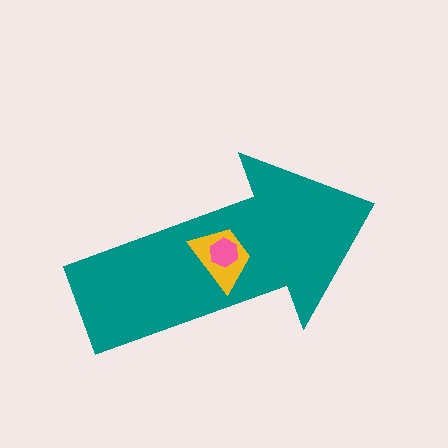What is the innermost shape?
The pink hexagon.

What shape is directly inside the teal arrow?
The yellow trapezoid.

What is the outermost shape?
The teal arrow.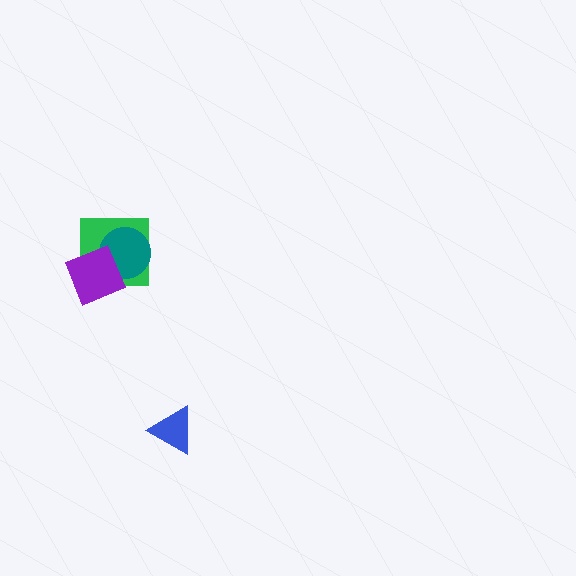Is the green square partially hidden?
Yes, it is partially covered by another shape.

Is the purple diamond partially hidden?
No, no other shape covers it.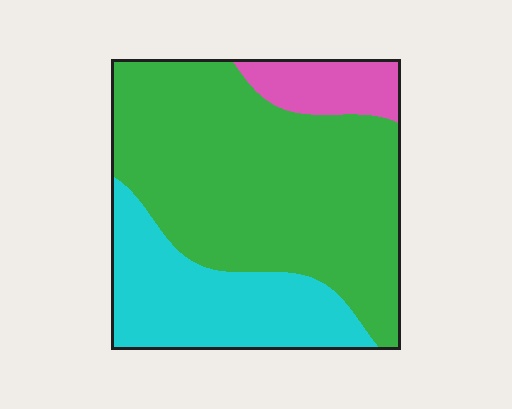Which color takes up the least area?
Pink, at roughly 10%.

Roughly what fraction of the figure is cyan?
Cyan takes up between a quarter and a half of the figure.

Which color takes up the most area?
Green, at roughly 65%.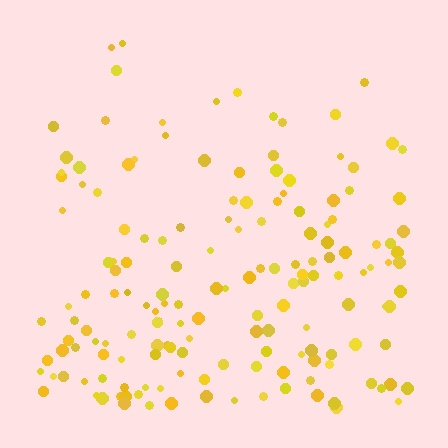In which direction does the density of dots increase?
From top to bottom, with the bottom side densest.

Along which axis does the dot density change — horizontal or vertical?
Vertical.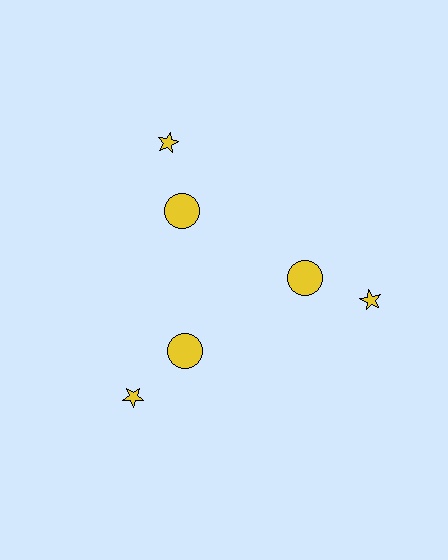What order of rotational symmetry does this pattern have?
This pattern has 3-fold rotational symmetry.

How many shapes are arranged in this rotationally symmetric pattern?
There are 6 shapes, arranged in 3 groups of 2.